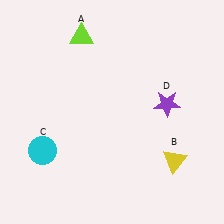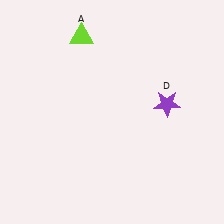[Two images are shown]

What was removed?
The cyan circle (C), the yellow triangle (B) were removed in Image 2.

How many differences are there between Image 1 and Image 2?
There are 2 differences between the two images.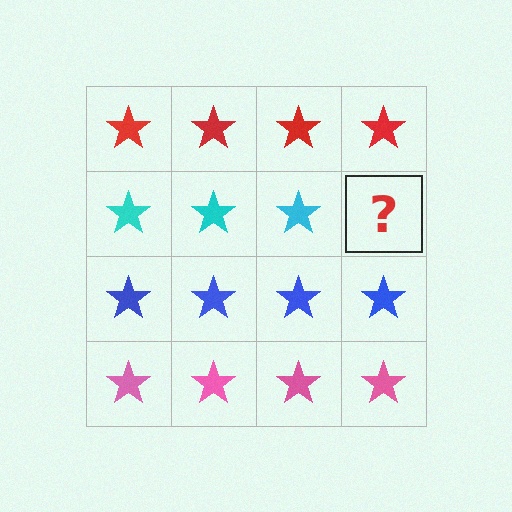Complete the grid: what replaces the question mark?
The question mark should be replaced with a cyan star.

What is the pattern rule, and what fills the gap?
The rule is that each row has a consistent color. The gap should be filled with a cyan star.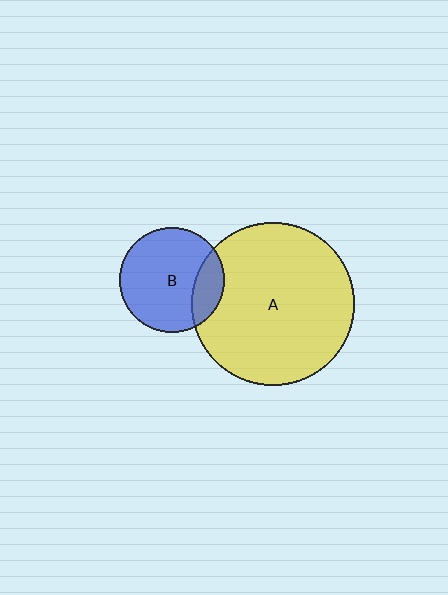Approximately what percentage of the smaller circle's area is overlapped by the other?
Approximately 20%.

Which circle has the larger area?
Circle A (yellow).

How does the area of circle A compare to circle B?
Approximately 2.4 times.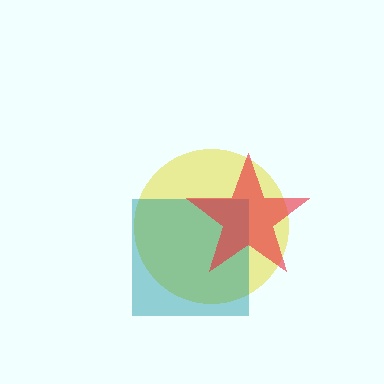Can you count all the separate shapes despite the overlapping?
Yes, there are 3 separate shapes.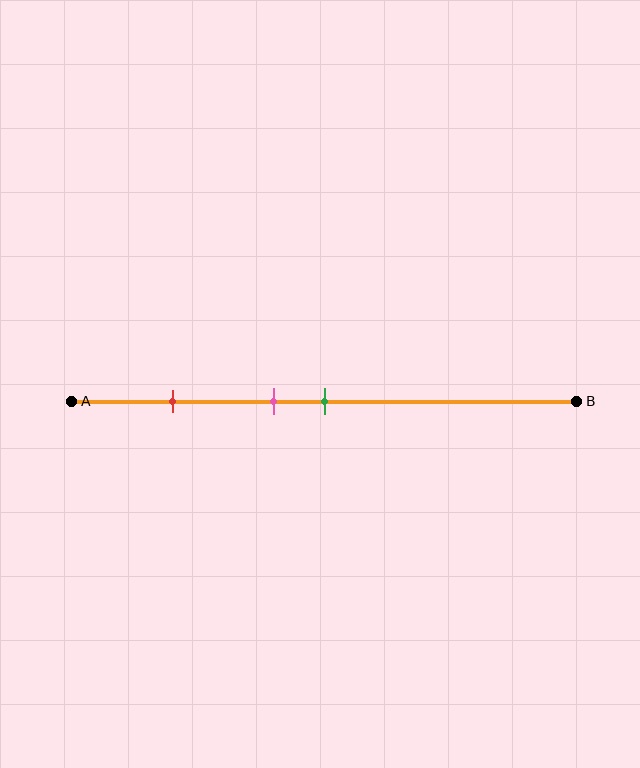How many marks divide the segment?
There are 3 marks dividing the segment.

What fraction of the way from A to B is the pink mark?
The pink mark is approximately 40% (0.4) of the way from A to B.